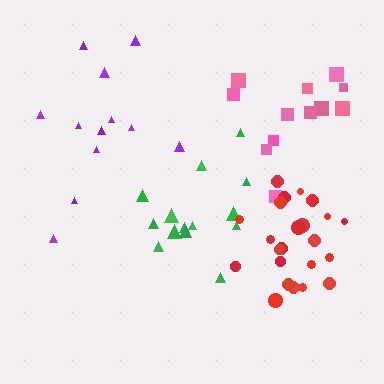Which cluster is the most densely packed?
Red.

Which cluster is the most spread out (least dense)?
Purple.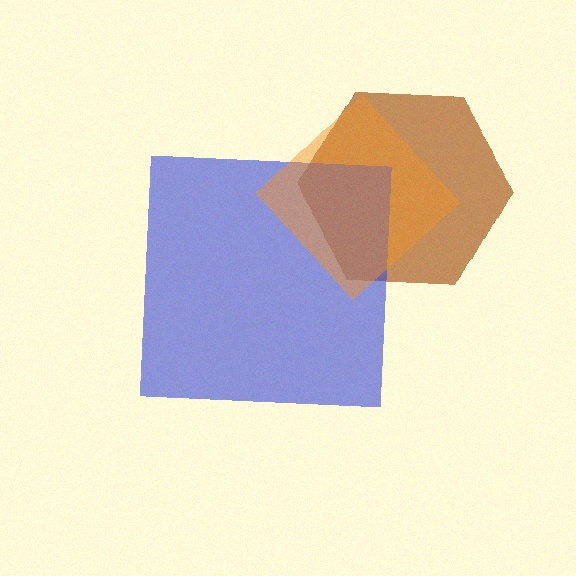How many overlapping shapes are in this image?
There are 3 overlapping shapes in the image.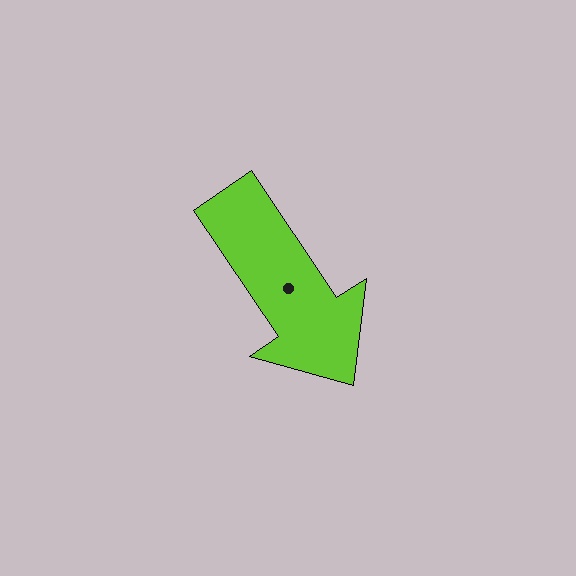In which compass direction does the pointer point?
Southeast.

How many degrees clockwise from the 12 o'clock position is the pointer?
Approximately 146 degrees.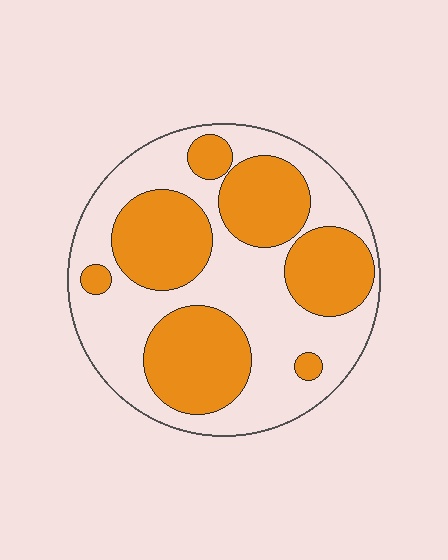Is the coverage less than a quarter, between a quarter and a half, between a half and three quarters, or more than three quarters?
Between a quarter and a half.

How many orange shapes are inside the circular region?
7.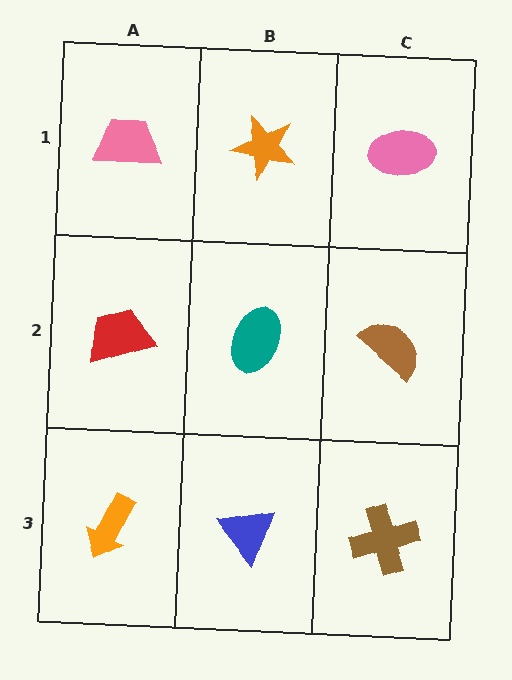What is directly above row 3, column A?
A red trapezoid.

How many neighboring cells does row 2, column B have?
4.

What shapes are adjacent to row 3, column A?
A red trapezoid (row 2, column A), a blue triangle (row 3, column B).